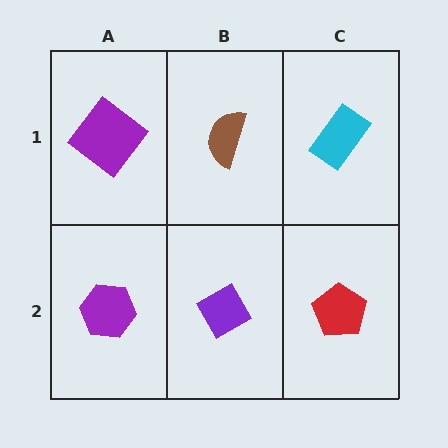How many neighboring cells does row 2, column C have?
2.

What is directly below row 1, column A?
A purple hexagon.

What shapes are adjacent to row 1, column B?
A purple diamond (row 2, column B), a purple diamond (row 1, column A), a cyan rectangle (row 1, column C).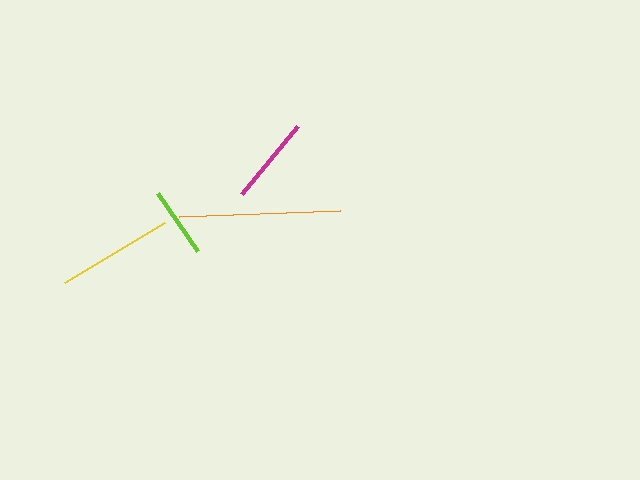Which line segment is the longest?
The orange line is the longest at approximately 161 pixels.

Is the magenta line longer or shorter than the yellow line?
The yellow line is longer than the magenta line.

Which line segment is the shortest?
The lime line is the shortest at approximately 70 pixels.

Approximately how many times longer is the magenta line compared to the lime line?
The magenta line is approximately 1.3 times the length of the lime line.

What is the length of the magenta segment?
The magenta segment is approximately 88 pixels long.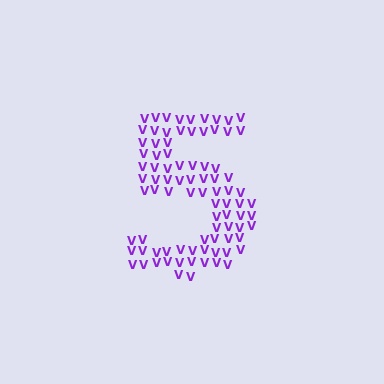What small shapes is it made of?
It is made of small letter V's.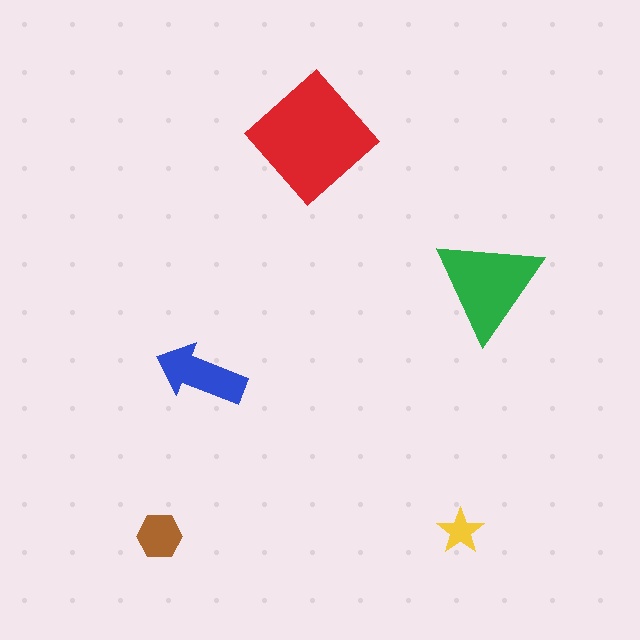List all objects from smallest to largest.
The yellow star, the brown hexagon, the blue arrow, the green triangle, the red diamond.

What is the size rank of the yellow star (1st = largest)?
5th.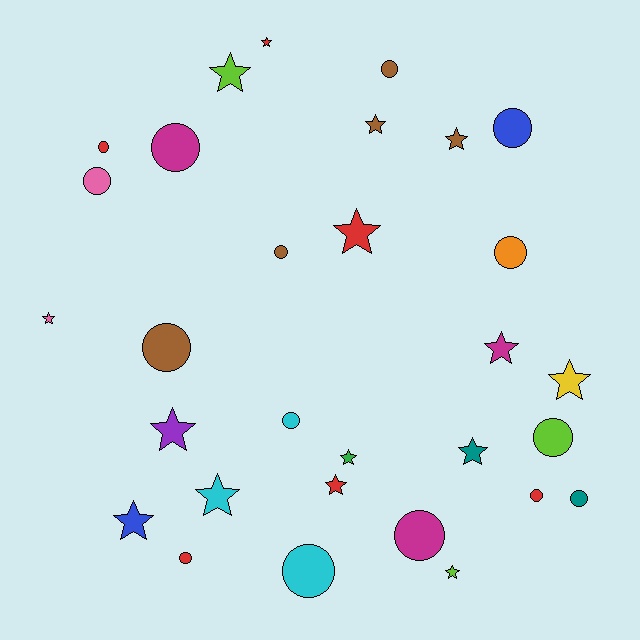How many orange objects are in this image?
There is 1 orange object.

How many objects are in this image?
There are 30 objects.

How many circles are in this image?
There are 15 circles.